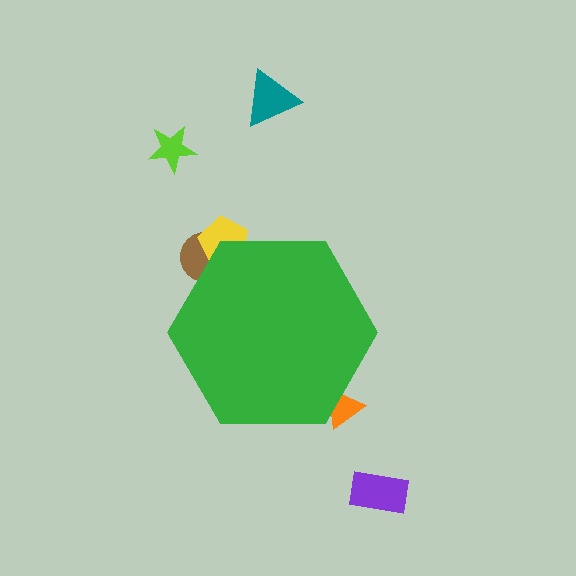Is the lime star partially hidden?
No, the lime star is fully visible.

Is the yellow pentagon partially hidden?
Yes, the yellow pentagon is partially hidden behind the green hexagon.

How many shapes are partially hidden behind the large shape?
3 shapes are partially hidden.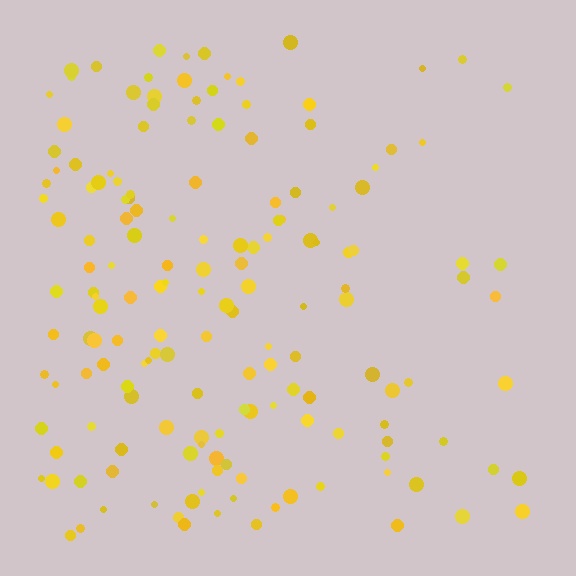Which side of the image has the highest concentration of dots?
The left.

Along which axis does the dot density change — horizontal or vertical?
Horizontal.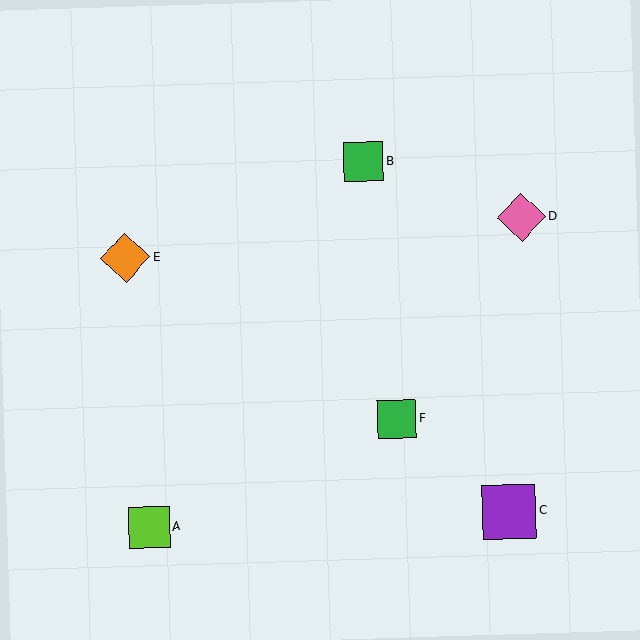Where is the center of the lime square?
The center of the lime square is at (149, 527).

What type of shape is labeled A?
Shape A is a lime square.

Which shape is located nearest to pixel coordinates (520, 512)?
The purple square (labeled C) at (509, 512) is nearest to that location.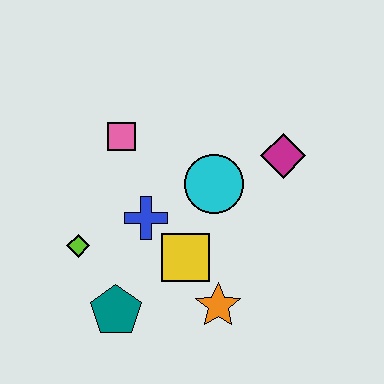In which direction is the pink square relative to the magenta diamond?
The pink square is to the left of the magenta diamond.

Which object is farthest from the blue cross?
The magenta diamond is farthest from the blue cross.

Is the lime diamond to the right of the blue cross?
No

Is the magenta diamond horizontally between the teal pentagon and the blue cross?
No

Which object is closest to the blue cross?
The yellow square is closest to the blue cross.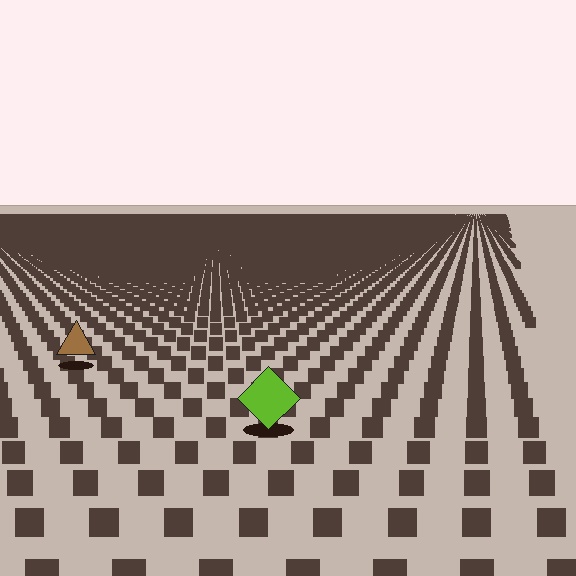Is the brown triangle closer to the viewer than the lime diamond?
No. The lime diamond is closer — you can tell from the texture gradient: the ground texture is coarser near it.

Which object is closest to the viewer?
The lime diamond is closest. The texture marks near it are larger and more spread out.